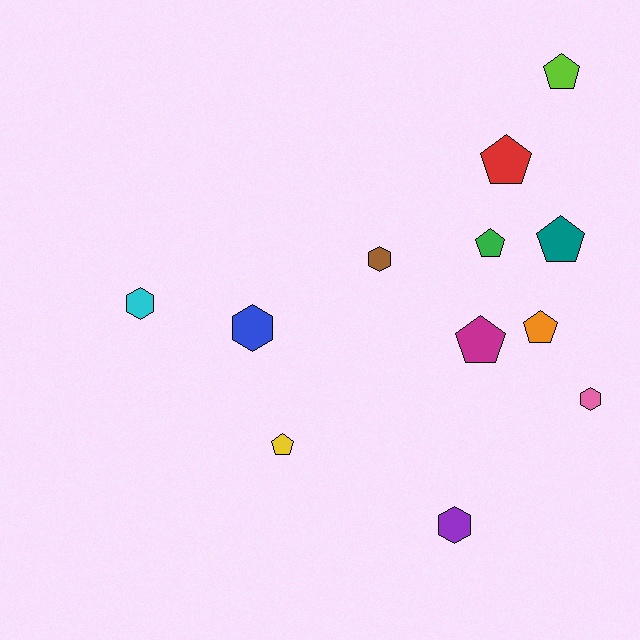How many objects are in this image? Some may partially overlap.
There are 12 objects.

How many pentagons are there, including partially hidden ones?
There are 7 pentagons.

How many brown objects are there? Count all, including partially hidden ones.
There is 1 brown object.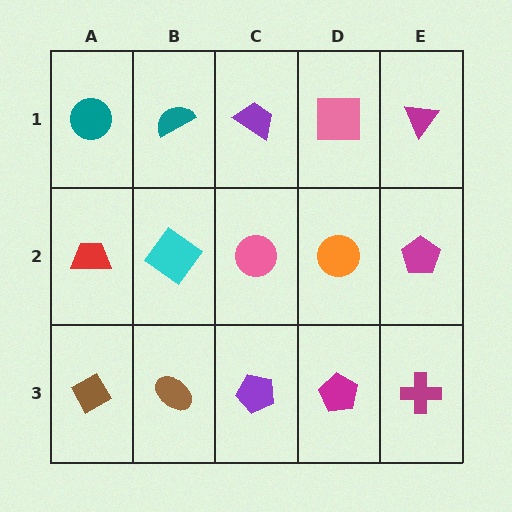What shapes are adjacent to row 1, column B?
A cyan diamond (row 2, column B), a teal circle (row 1, column A), a purple trapezoid (row 1, column C).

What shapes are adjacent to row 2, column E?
A magenta triangle (row 1, column E), a magenta cross (row 3, column E), an orange circle (row 2, column D).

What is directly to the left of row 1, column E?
A pink square.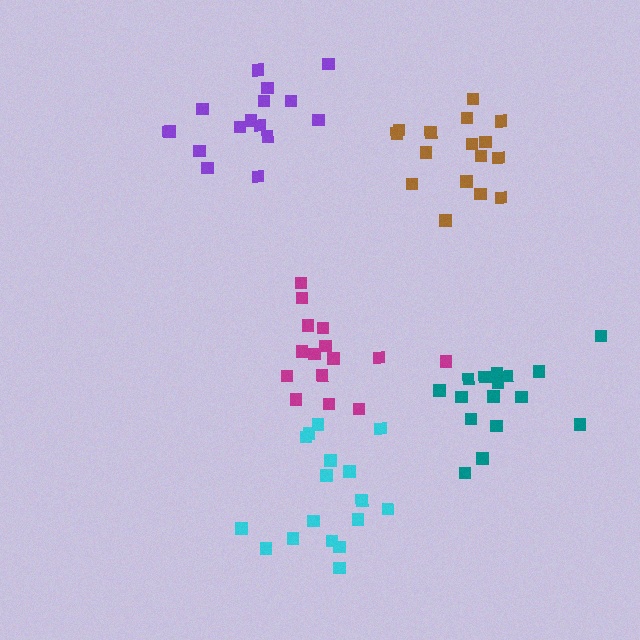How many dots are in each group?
Group 1: 16 dots, Group 2: 17 dots, Group 3: 15 dots, Group 4: 16 dots, Group 5: 16 dots (80 total).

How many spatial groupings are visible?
There are 5 spatial groupings.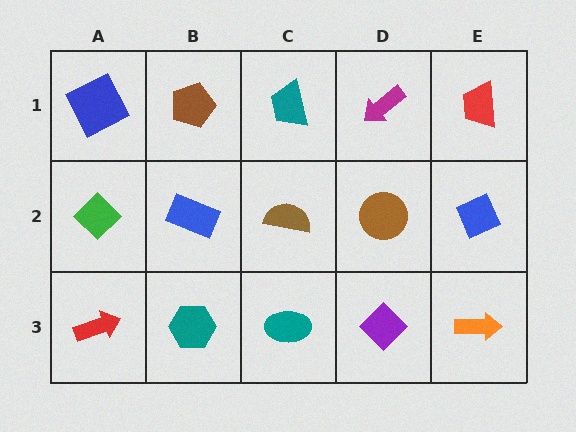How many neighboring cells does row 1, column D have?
3.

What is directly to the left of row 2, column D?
A brown semicircle.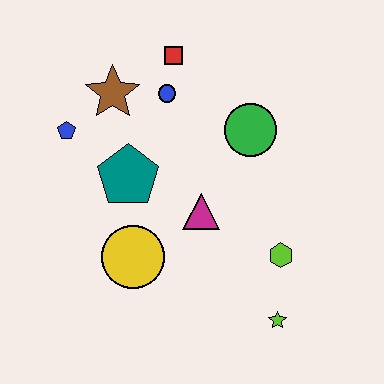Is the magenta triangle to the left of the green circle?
Yes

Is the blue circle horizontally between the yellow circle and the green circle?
Yes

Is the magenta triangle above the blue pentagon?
No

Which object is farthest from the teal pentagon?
The lime star is farthest from the teal pentagon.